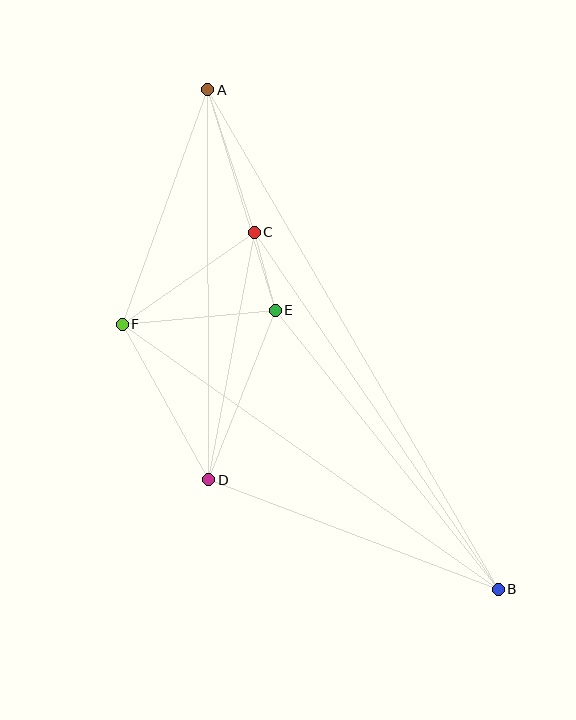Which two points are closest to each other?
Points C and E are closest to each other.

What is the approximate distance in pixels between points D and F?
The distance between D and F is approximately 178 pixels.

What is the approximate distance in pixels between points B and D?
The distance between B and D is approximately 309 pixels.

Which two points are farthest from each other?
Points A and B are farthest from each other.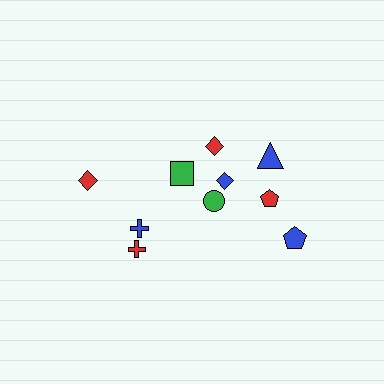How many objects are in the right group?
There are 6 objects.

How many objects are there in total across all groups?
There are 10 objects.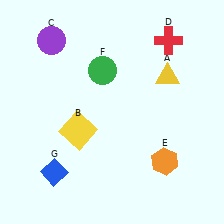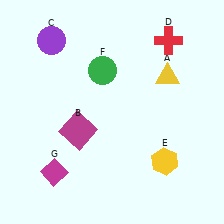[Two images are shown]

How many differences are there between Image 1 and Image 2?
There are 3 differences between the two images.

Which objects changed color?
B changed from yellow to magenta. E changed from orange to yellow. G changed from blue to magenta.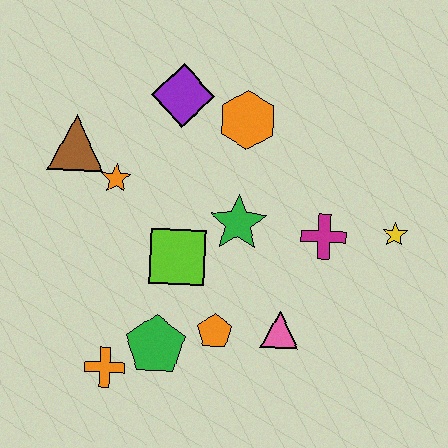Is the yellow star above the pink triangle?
Yes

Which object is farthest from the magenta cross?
The brown triangle is farthest from the magenta cross.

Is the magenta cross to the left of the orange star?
No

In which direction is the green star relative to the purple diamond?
The green star is below the purple diamond.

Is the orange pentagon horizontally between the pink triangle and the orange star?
Yes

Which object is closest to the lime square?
The green star is closest to the lime square.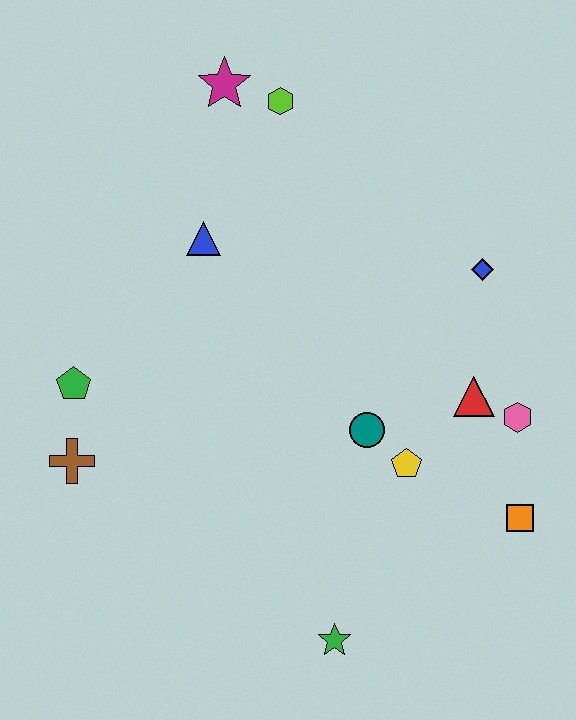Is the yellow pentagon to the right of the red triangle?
No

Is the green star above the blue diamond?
No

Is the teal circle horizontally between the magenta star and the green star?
No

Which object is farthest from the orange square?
The magenta star is farthest from the orange square.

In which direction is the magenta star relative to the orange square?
The magenta star is above the orange square.